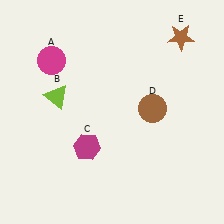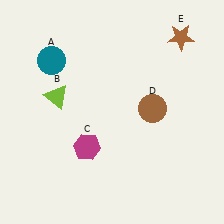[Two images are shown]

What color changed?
The circle (A) changed from magenta in Image 1 to teal in Image 2.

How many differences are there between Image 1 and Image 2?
There is 1 difference between the two images.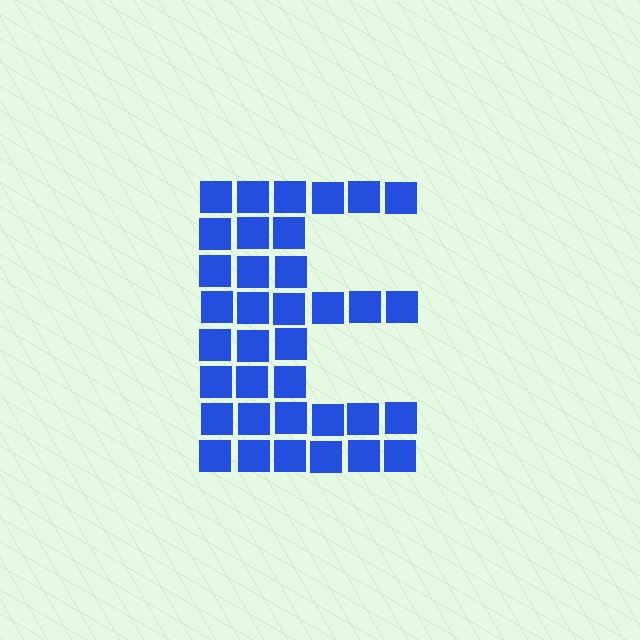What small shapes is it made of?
It is made of small squares.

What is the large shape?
The large shape is the letter E.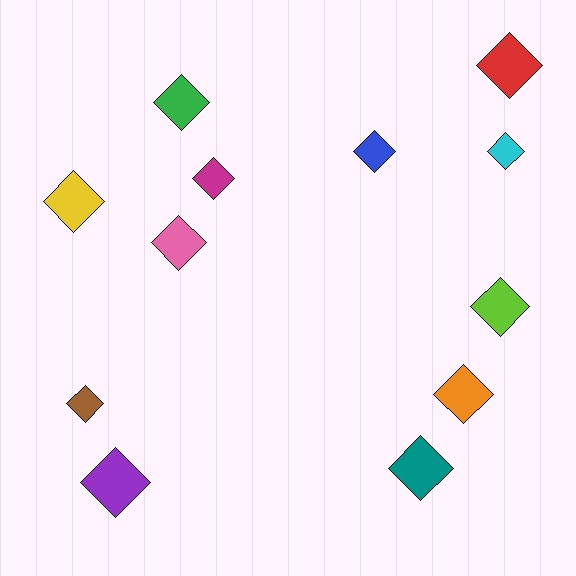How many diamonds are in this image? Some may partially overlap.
There are 12 diamonds.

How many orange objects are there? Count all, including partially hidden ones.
There is 1 orange object.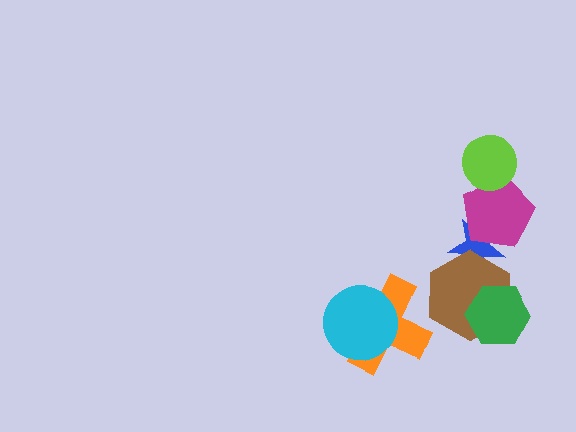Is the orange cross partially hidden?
Yes, it is partially covered by another shape.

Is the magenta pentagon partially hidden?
Yes, it is partially covered by another shape.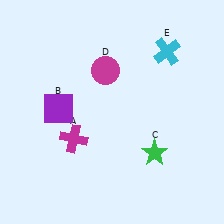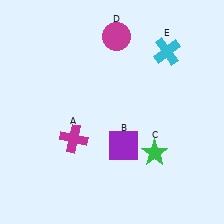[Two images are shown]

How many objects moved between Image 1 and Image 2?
2 objects moved between the two images.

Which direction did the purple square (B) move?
The purple square (B) moved right.